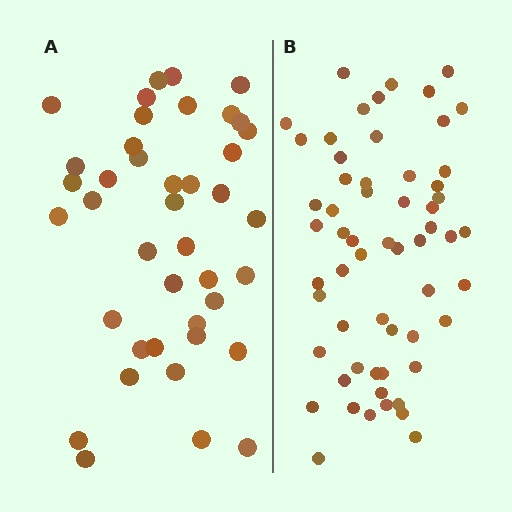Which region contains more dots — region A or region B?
Region B (the right region) has more dots.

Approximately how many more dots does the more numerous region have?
Region B has approximately 20 more dots than region A.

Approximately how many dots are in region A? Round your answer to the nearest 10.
About 40 dots. (The exact count is 41, which rounds to 40.)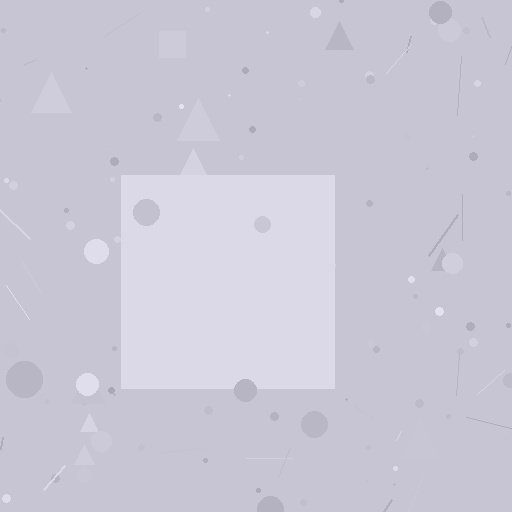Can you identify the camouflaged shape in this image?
The camouflaged shape is a square.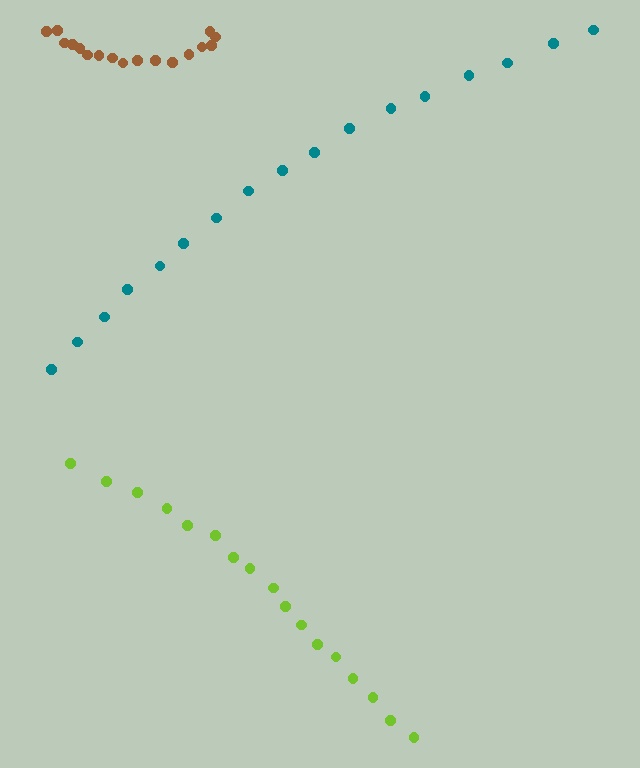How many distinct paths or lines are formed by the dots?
There are 3 distinct paths.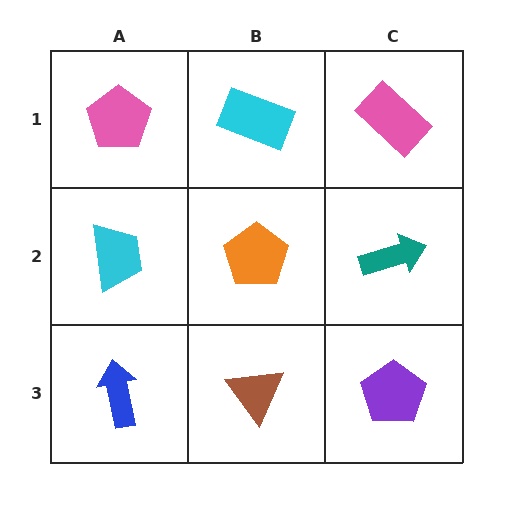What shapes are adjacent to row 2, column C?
A pink rectangle (row 1, column C), a purple pentagon (row 3, column C), an orange pentagon (row 2, column B).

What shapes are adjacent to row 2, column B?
A cyan rectangle (row 1, column B), a brown triangle (row 3, column B), a cyan trapezoid (row 2, column A), a teal arrow (row 2, column C).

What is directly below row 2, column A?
A blue arrow.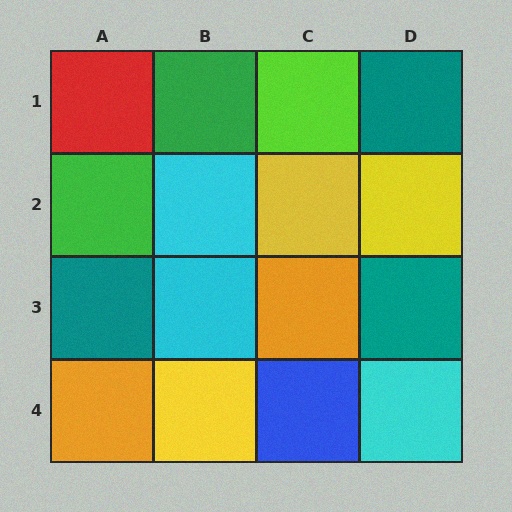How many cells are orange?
2 cells are orange.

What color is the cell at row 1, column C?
Lime.